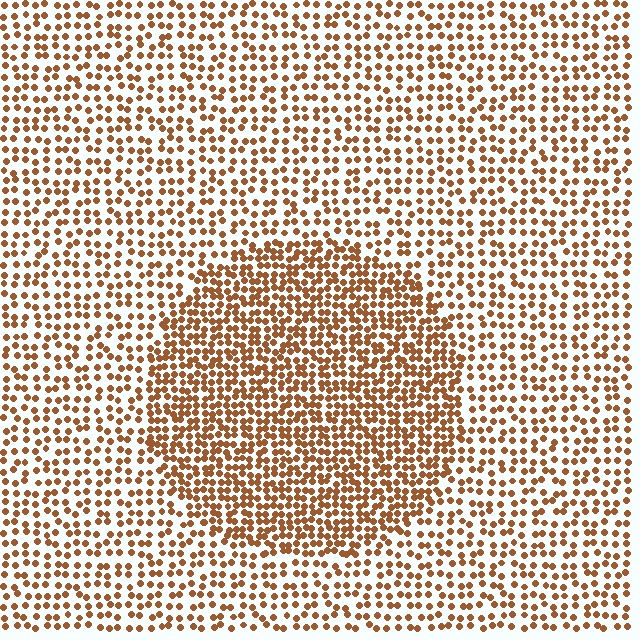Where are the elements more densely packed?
The elements are more densely packed inside the circle boundary.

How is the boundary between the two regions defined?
The boundary is defined by a change in element density (approximately 1.8x ratio). All elements are the same color, size, and shape.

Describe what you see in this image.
The image contains small brown elements arranged at two different densities. A circle-shaped region is visible where the elements are more densely packed than the surrounding area.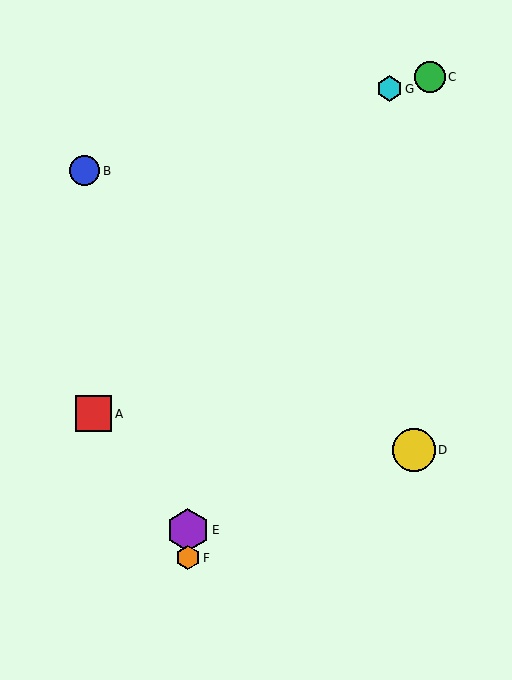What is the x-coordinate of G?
Object G is at x≈389.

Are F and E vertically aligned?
Yes, both are at x≈188.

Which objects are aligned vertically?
Objects E, F are aligned vertically.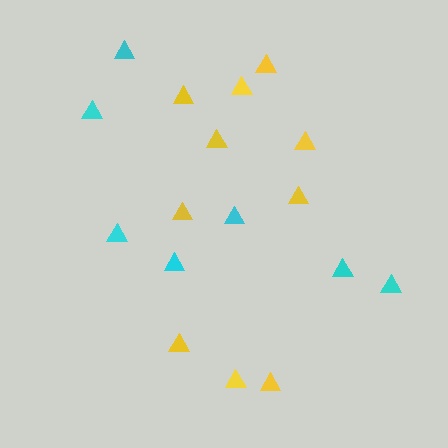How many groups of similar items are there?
There are 2 groups: one group of yellow triangles (10) and one group of cyan triangles (7).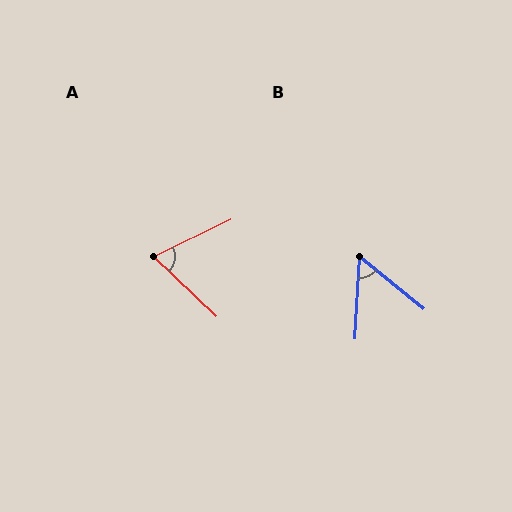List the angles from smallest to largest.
B (54°), A (70°).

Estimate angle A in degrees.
Approximately 70 degrees.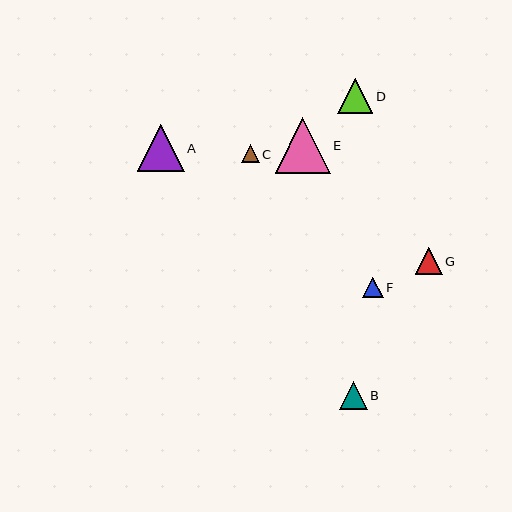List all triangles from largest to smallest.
From largest to smallest: E, A, D, B, G, F, C.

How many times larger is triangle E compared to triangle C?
Triangle E is approximately 3.1 times the size of triangle C.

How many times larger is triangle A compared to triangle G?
Triangle A is approximately 1.7 times the size of triangle G.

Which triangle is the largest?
Triangle E is the largest with a size of approximately 55 pixels.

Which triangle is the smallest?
Triangle C is the smallest with a size of approximately 18 pixels.